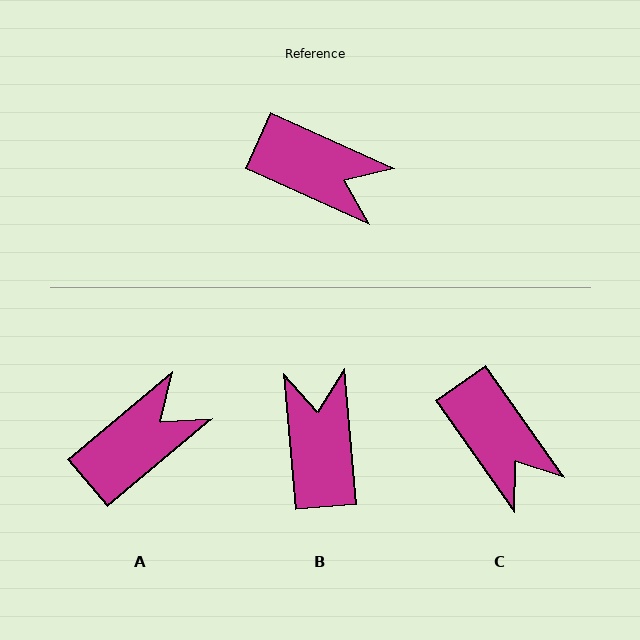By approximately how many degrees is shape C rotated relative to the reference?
Approximately 31 degrees clockwise.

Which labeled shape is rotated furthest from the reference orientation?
B, about 119 degrees away.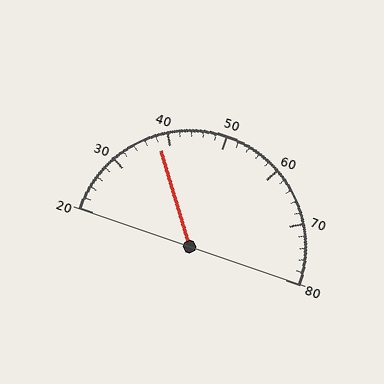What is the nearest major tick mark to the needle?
The nearest major tick mark is 40.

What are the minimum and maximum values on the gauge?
The gauge ranges from 20 to 80.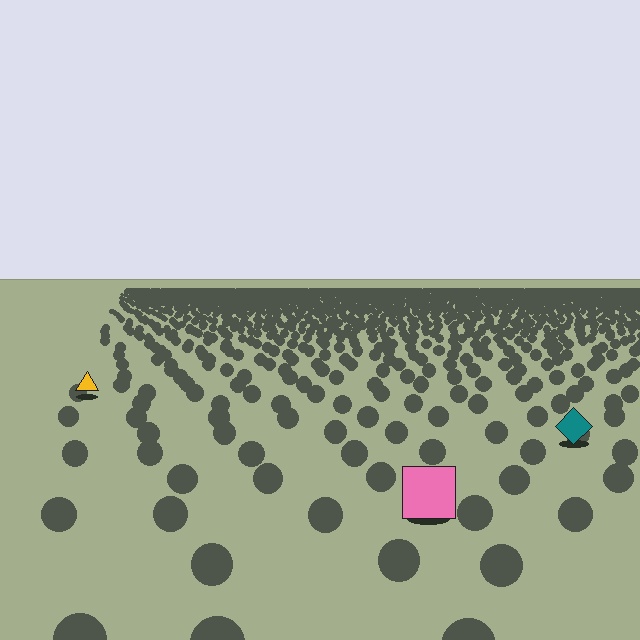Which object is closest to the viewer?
The pink square is closest. The texture marks near it are larger and more spread out.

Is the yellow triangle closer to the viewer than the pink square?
No. The pink square is closer — you can tell from the texture gradient: the ground texture is coarser near it.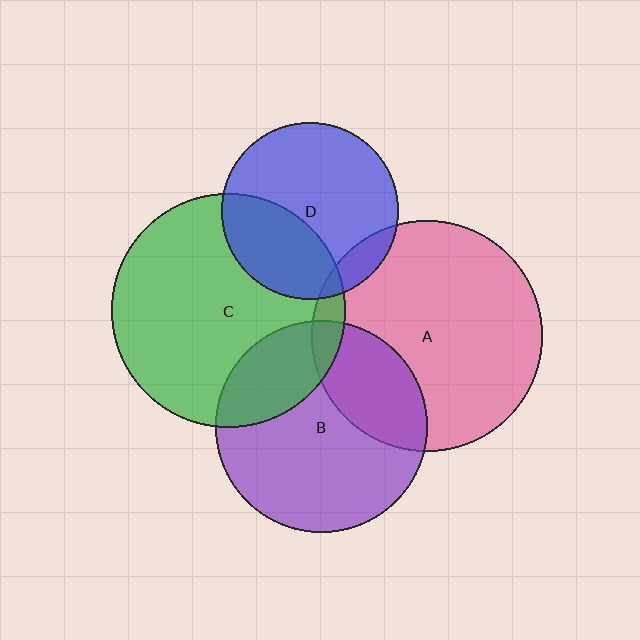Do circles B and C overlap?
Yes.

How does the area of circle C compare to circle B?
Approximately 1.2 times.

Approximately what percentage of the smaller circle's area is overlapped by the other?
Approximately 25%.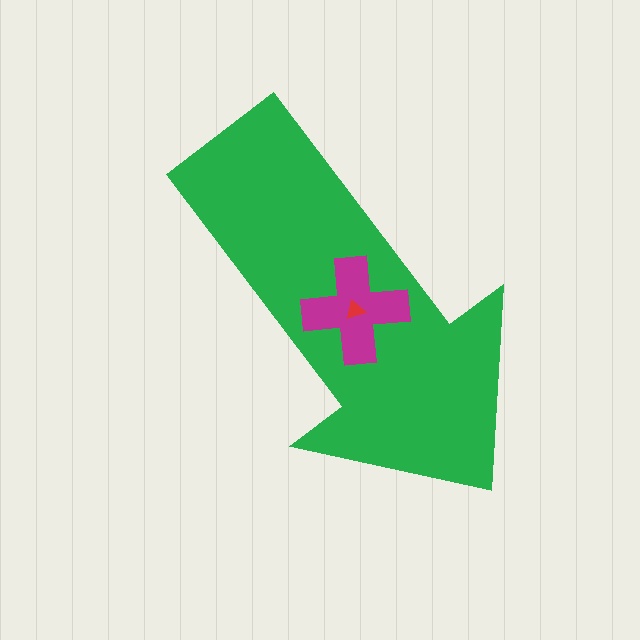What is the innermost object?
The red triangle.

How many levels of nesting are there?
3.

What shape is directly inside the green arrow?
The magenta cross.